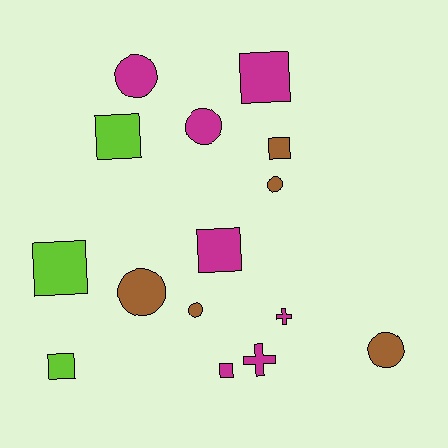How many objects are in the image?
There are 15 objects.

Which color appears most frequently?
Magenta, with 7 objects.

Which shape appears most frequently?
Square, with 7 objects.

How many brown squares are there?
There is 1 brown square.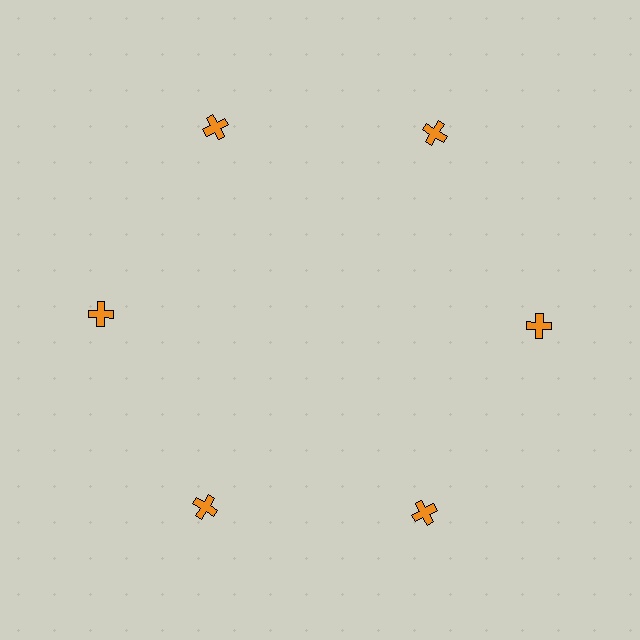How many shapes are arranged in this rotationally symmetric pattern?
There are 6 shapes, arranged in 6 groups of 1.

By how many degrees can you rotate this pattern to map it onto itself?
The pattern maps onto itself every 60 degrees of rotation.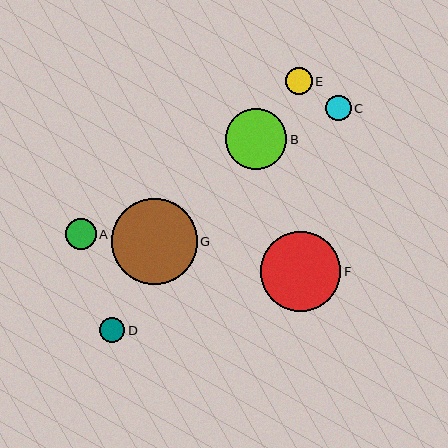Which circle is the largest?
Circle G is the largest with a size of approximately 86 pixels.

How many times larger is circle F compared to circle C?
Circle F is approximately 3.2 times the size of circle C.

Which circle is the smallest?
Circle D is the smallest with a size of approximately 25 pixels.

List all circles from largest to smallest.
From largest to smallest: G, F, B, A, E, C, D.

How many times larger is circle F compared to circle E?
Circle F is approximately 3.0 times the size of circle E.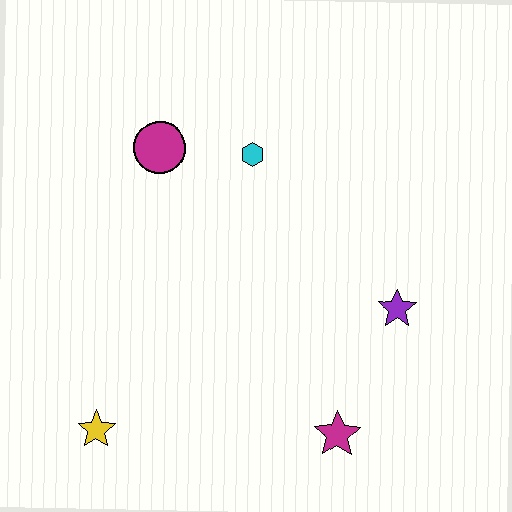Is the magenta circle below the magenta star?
No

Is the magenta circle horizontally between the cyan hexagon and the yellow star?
Yes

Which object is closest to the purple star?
The magenta star is closest to the purple star.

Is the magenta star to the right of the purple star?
No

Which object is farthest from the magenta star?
The magenta circle is farthest from the magenta star.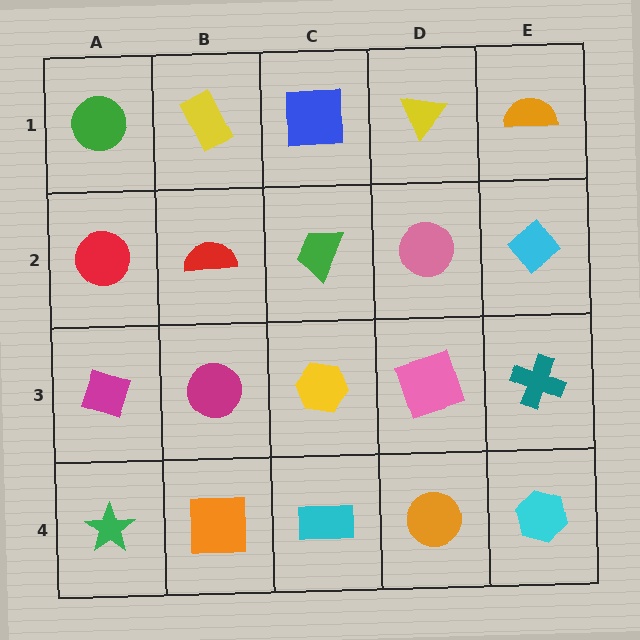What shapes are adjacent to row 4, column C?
A yellow hexagon (row 3, column C), an orange square (row 4, column B), an orange circle (row 4, column D).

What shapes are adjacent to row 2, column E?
An orange semicircle (row 1, column E), a teal cross (row 3, column E), a pink circle (row 2, column D).